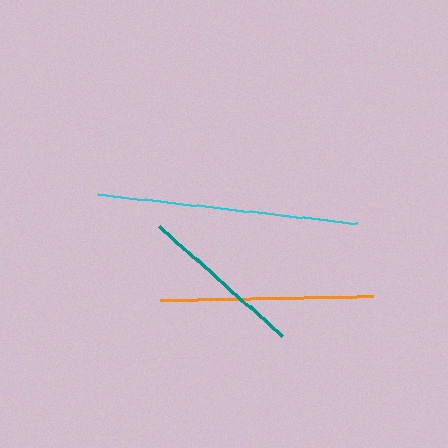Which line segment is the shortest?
The teal line is the shortest at approximately 165 pixels.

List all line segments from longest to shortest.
From longest to shortest: cyan, orange, teal.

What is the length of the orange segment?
The orange segment is approximately 213 pixels long.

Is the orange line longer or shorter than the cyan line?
The cyan line is longer than the orange line.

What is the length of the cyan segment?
The cyan segment is approximately 260 pixels long.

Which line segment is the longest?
The cyan line is the longest at approximately 260 pixels.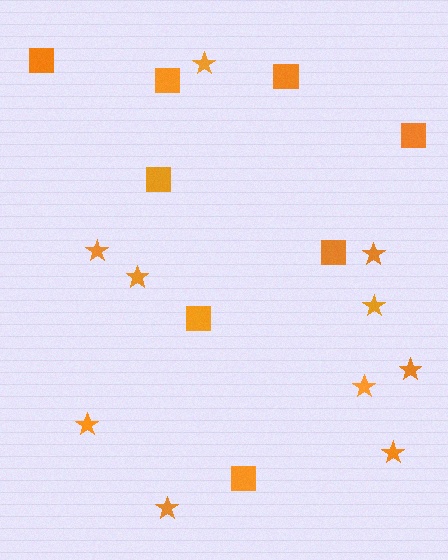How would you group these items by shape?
There are 2 groups: one group of squares (8) and one group of stars (10).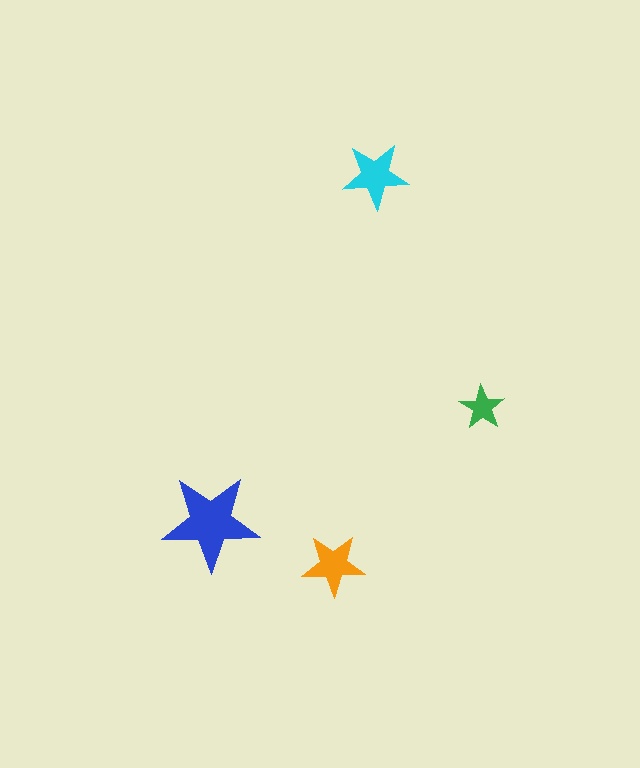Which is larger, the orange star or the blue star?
The blue one.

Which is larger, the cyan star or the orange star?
The cyan one.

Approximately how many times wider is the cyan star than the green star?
About 1.5 times wider.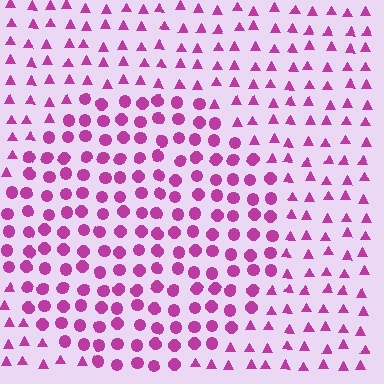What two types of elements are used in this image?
The image uses circles inside the circle region and triangles outside it.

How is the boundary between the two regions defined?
The boundary is defined by a change in element shape: circles inside vs. triangles outside. All elements share the same color and spacing.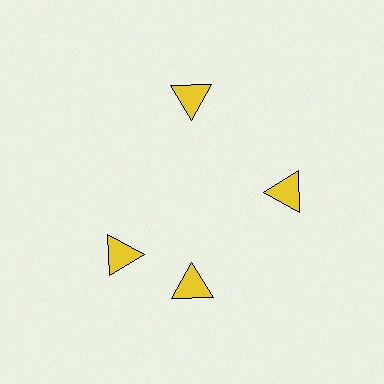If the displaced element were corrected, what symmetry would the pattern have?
It would have 4-fold rotational symmetry — the pattern would map onto itself every 90 degrees.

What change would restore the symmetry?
The symmetry would be restored by rotating it back into even spacing with its neighbors so that all 4 triangles sit at equal angles and equal distance from the center.